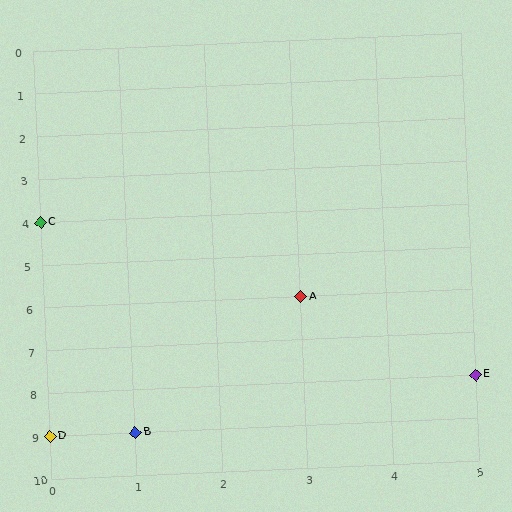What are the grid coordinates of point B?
Point B is at grid coordinates (1, 9).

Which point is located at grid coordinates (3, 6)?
Point A is at (3, 6).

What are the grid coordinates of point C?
Point C is at grid coordinates (0, 4).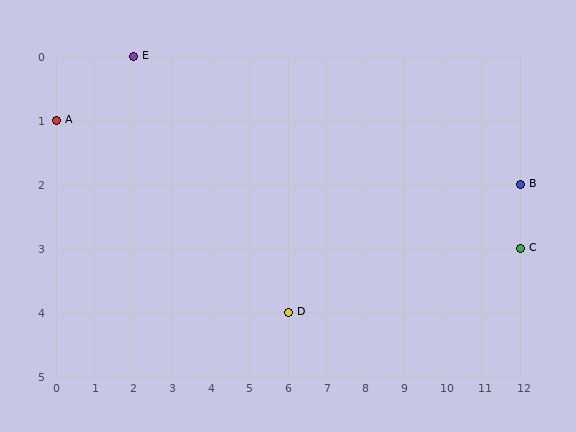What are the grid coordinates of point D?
Point D is at grid coordinates (6, 4).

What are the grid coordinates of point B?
Point B is at grid coordinates (12, 2).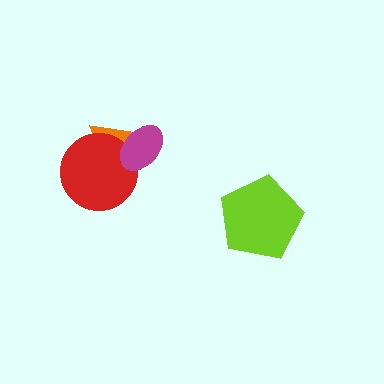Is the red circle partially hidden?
Yes, it is partially covered by another shape.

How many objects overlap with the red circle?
2 objects overlap with the red circle.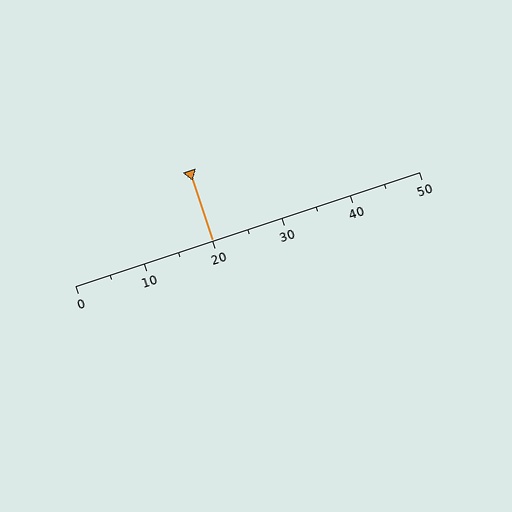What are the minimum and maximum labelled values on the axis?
The axis runs from 0 to 50.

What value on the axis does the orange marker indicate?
The marker indicates approximately 20.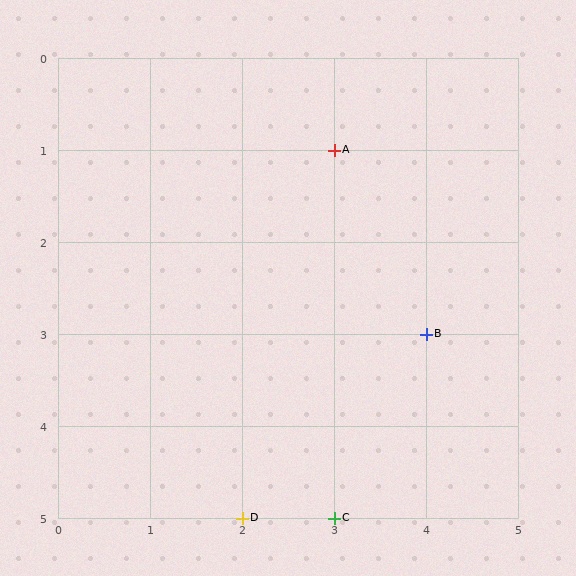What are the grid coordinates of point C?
Point C is at grid coordinates (3, 5).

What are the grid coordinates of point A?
Point A is at grid coordinates (3, 1).